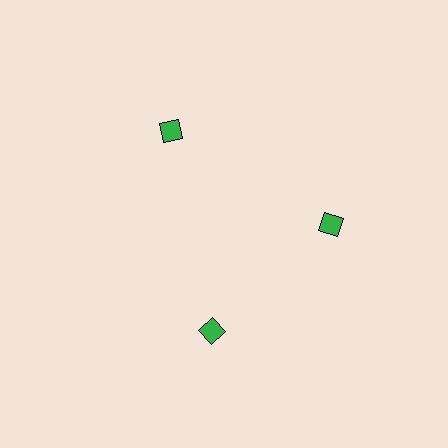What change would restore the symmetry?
The symmetry would be restored by rotating it back into even spacing with its neighbors so that all 3 squares sit at equal angles and equal distance from the center.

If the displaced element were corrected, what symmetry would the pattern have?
It would have 3-fold rotational symmetry — the pattern would map onto itself every 120 degrees.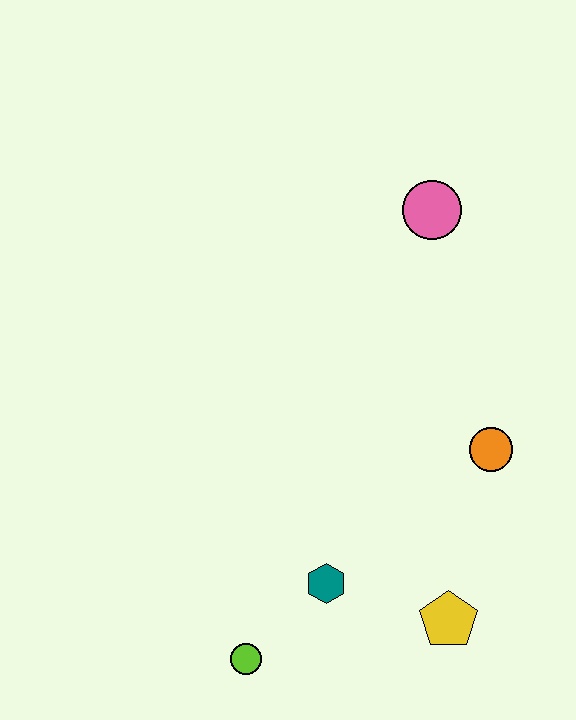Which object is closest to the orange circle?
The yellow pentagon is closest to the orange circle.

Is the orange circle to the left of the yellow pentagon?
No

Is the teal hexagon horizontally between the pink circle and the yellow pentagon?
No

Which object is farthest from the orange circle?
The lime circle is farthest from the orange circle.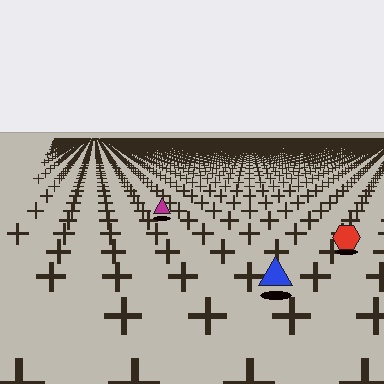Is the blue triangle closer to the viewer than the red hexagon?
Yes. The blue triangle is closer — you can tell from the texture gradient: the ground texture is coarser near it.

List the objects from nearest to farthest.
From nearest to farthest: the blue triangle, the red hexagon, the magenta triangle.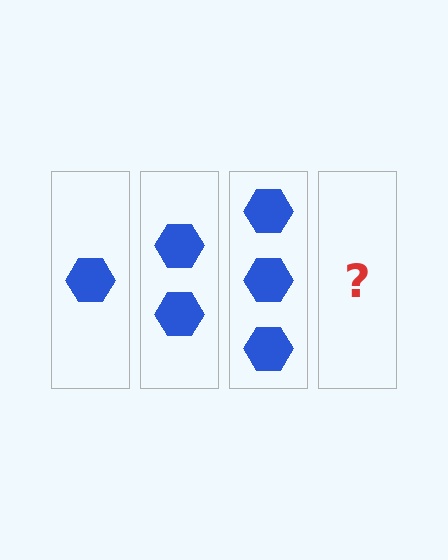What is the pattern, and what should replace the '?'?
The pattern is that each step adds one more hexagon. The '?' should be 4 hexagons.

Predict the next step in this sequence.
The next step is 4 hexagons.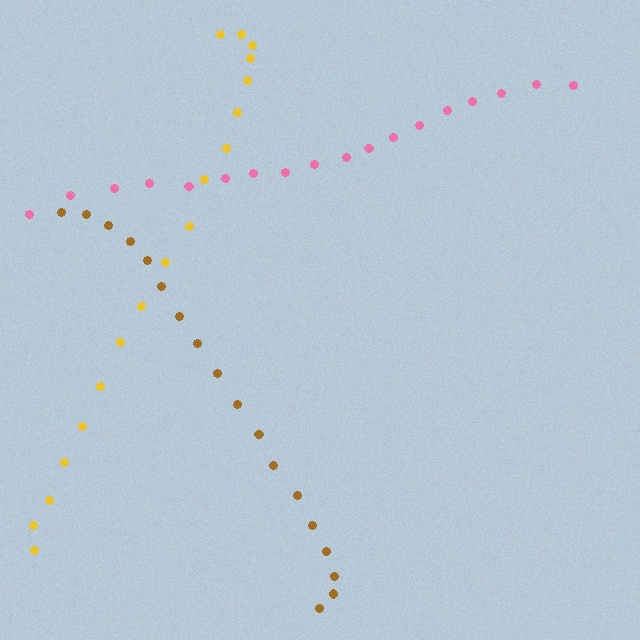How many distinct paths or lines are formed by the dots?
There are 3 distinct paths.